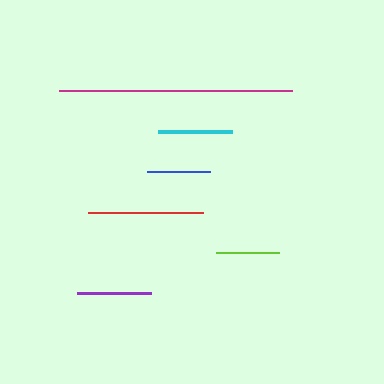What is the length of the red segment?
The red segment is approximately 115 pixels long.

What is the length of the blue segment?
The blue segment is approximately 64 pixels long.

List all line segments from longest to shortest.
From longest to shortest: magenta, red, purple, cyan, blue, lime.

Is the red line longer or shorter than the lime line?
The red line is longer than the lime line.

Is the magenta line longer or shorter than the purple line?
The magenta line is longer than the purple line.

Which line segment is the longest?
The magenta line is the longest at approximately 233 pixels.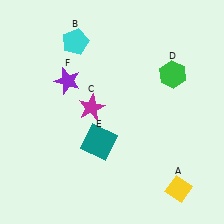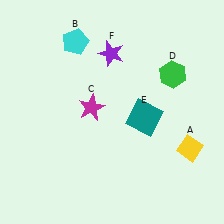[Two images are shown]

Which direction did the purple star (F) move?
The purple star (F) moved right.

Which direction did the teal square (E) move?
The teal square (E) moved right.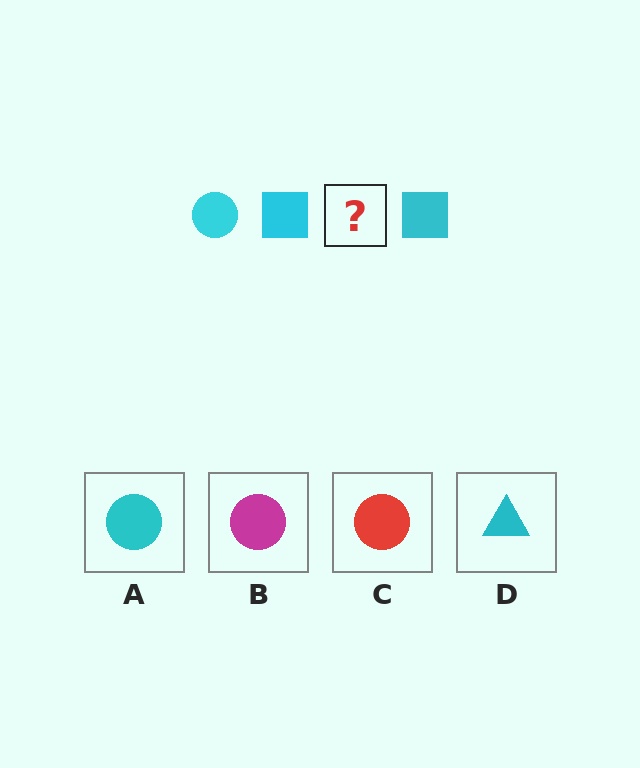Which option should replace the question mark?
Option A.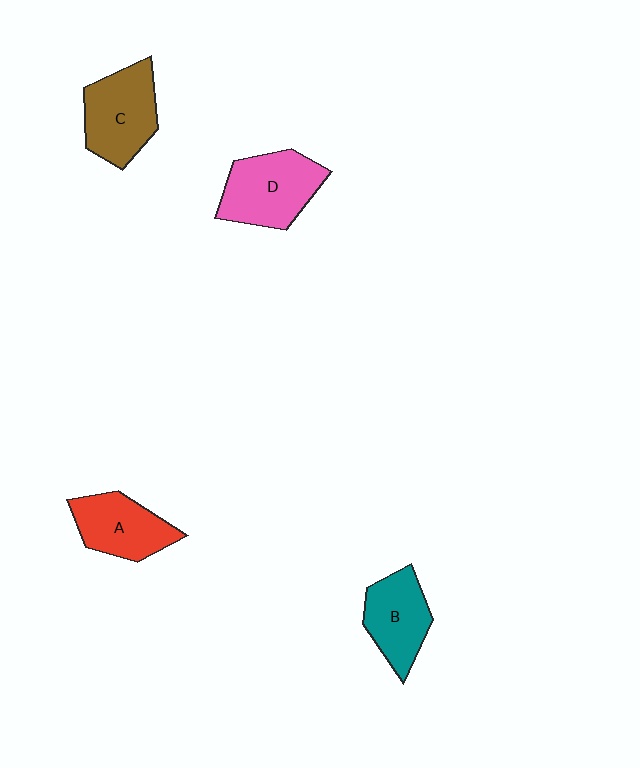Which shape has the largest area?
Shape D (pink).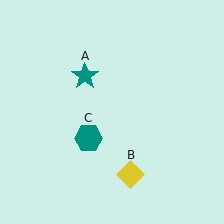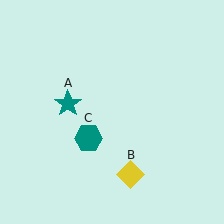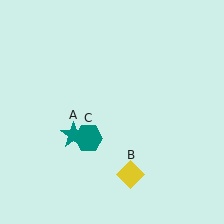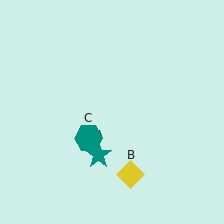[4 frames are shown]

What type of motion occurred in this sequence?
The teal star (object A) rotated counterclockwise around the center of the scene.